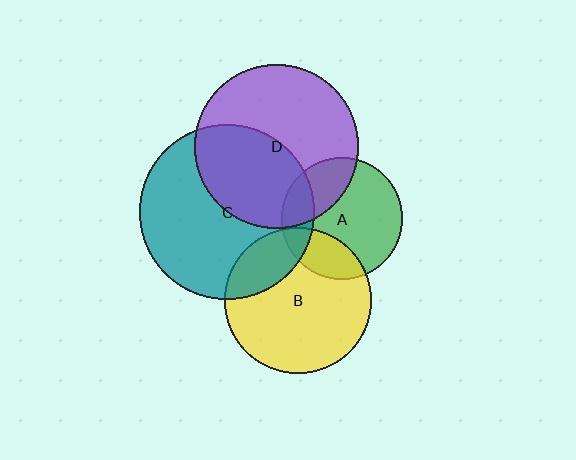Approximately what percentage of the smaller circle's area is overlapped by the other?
Approximately 25%.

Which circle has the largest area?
Circle C (teal).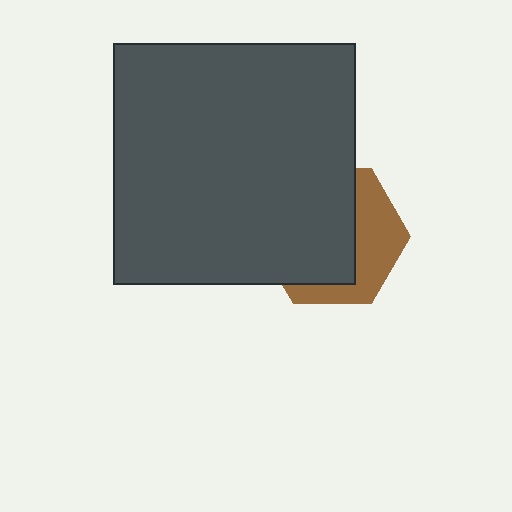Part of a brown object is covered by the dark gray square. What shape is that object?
It is a hexagon.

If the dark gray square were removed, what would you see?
You would see the complete brown hexagon.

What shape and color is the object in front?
The object in front is a dark gray square.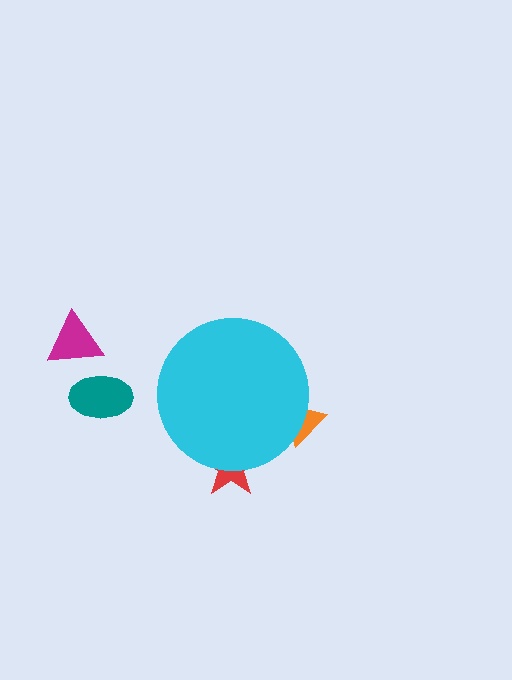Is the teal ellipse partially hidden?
No, the teal ellipse is fully visible.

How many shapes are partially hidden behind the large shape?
2 shapes are partially hidden.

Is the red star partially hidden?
Yes, the red star is partially hidden behind the cyan circle.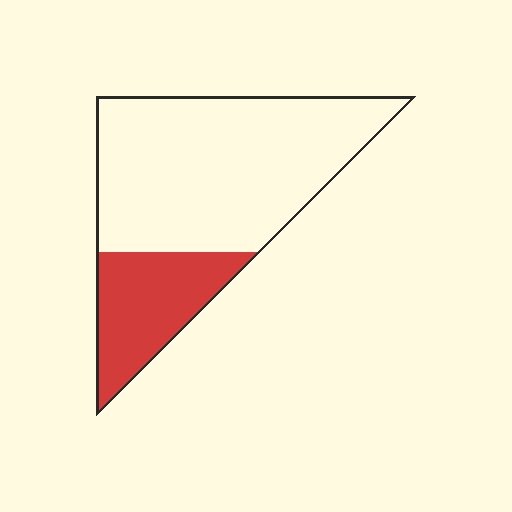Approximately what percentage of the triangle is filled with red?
Approximately 25%.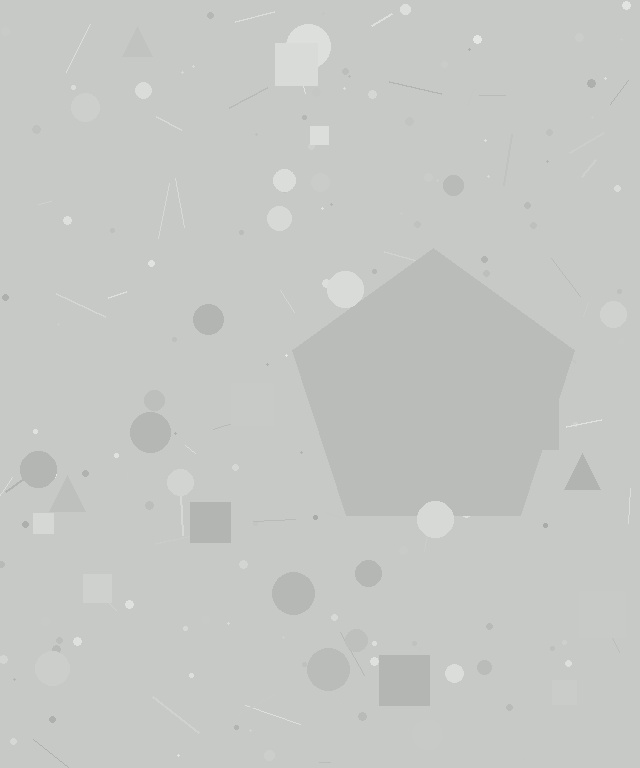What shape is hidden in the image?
A pentagon is hidden in the image.